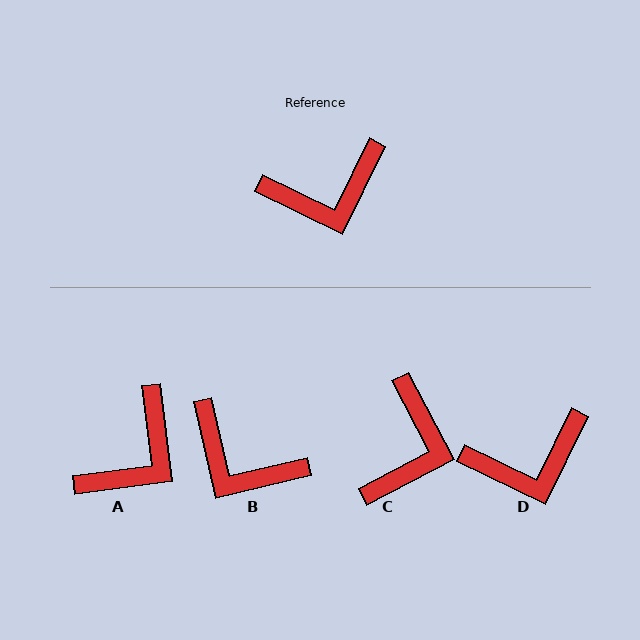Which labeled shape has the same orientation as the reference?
D.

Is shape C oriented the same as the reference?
No, it is off by about 54 degrees.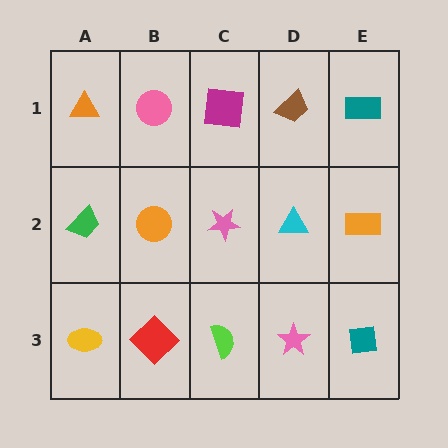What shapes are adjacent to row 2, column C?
A magenta square (row 1, column C), a lime semicircle (row 3, column C), an orange circle (row 2, column B), a cyan triangle (row 2, column D).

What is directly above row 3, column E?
An orange rectangle.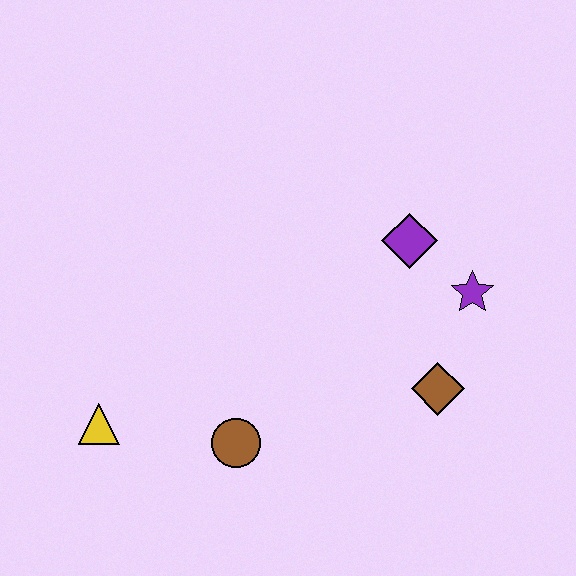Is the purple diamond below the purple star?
No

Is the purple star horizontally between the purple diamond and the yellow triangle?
No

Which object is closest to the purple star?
The purple diamond is closest to the purple star.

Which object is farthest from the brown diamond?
The yellow triangle is farthest from the brown diamond.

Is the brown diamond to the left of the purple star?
Yes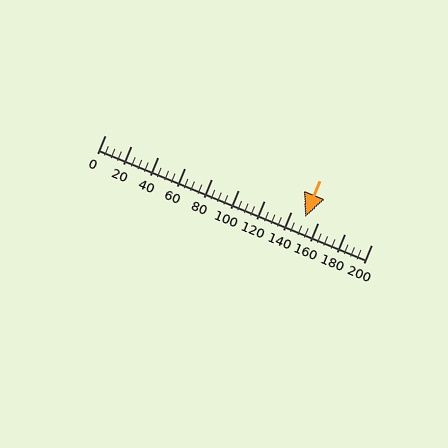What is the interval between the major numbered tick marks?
The major tick marks are spaced 20 units apart.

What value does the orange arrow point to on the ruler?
The orange arrow points to approximately 150.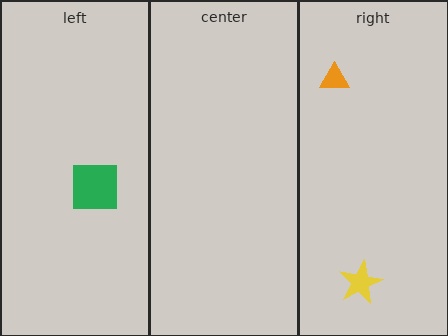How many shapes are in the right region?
2.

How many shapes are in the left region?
1.